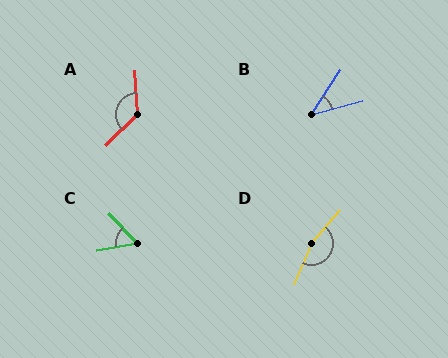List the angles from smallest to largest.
B (42°), C (56°), A (131°), D (162°).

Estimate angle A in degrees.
Approximately 131 degrees.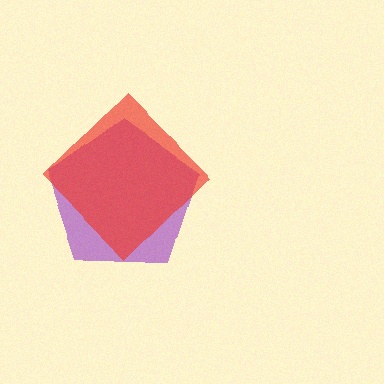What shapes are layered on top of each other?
The layered shapes are: a purple pentagon, a red diamond.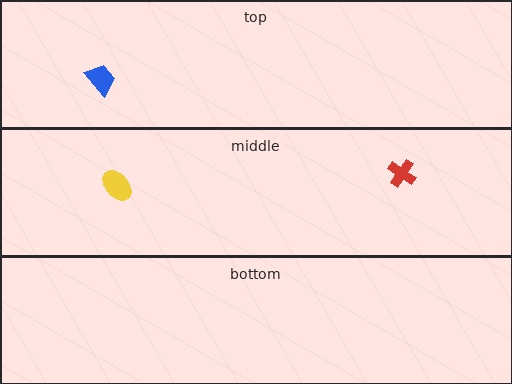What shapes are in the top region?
The blue trapezoid.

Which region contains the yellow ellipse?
The middle region.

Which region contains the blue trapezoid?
The top region.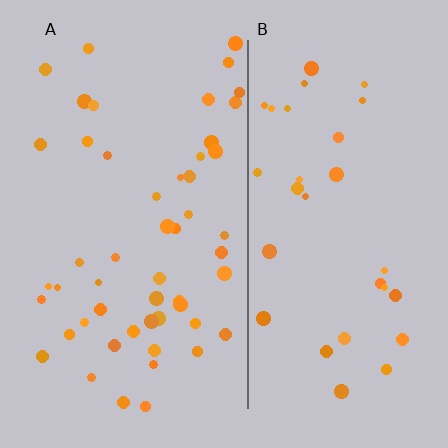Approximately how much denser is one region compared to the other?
Approximately 1.6× — region A over region B.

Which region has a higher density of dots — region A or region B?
A (the left).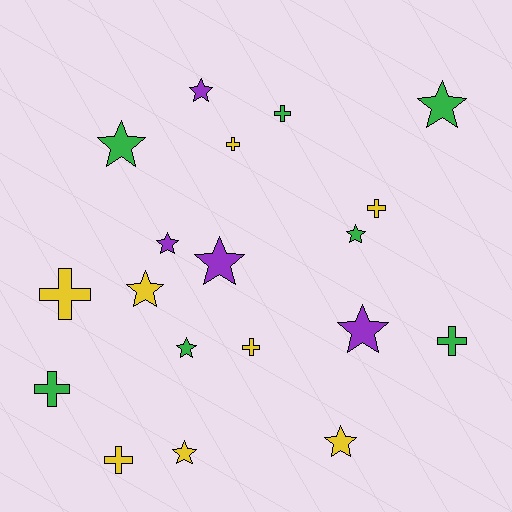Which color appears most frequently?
Yellow, with 8 objects.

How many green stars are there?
There are 4 green stars.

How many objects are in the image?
There are 19 objects.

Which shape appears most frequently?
Star, with 11 objects.